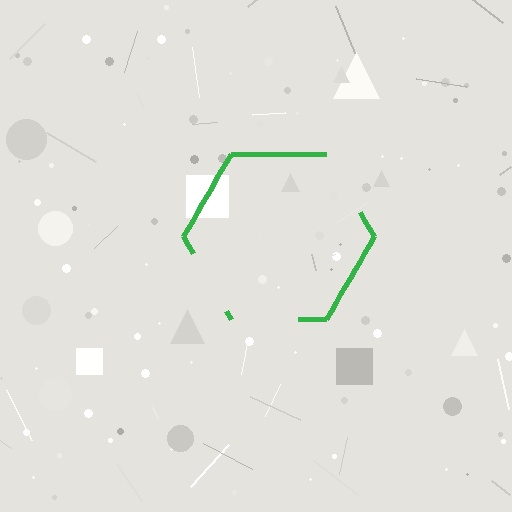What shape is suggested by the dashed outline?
The dashed outline suggests a hexagon.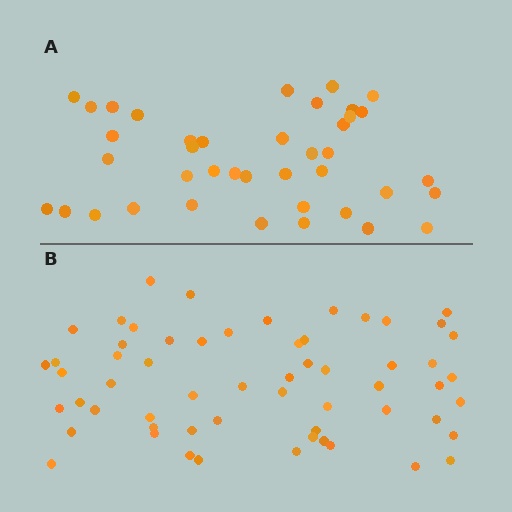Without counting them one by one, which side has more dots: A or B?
Region B (the bottom region) has more dots.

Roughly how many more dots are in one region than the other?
Region B has approximately 20 more dots than region A.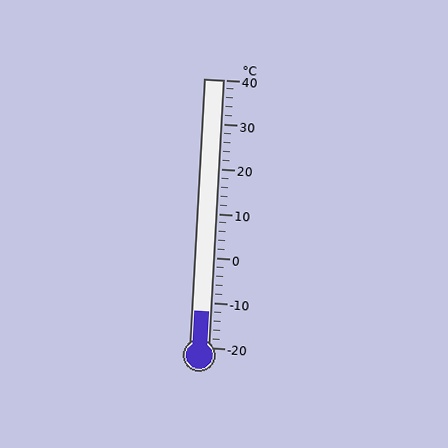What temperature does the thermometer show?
The thermometer shows approximately -12°C.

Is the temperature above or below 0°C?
The temperature is below 0°C.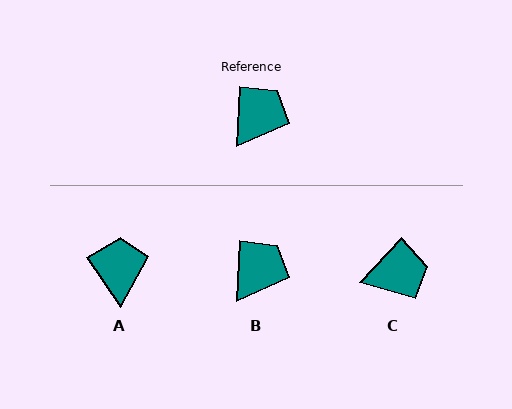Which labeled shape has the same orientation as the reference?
B.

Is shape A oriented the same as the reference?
No, it is off by about 37 degrees.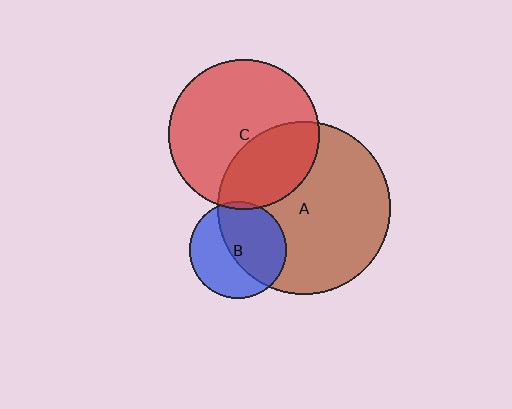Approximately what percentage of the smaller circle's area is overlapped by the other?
Approximately 35%.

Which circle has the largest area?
Circle A (brown).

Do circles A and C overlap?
Yes.